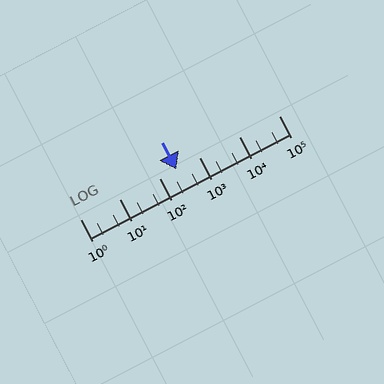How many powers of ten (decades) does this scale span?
The scale spans 5 decades, from 1 to 100000.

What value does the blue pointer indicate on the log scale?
The pointer indicates approximately 260.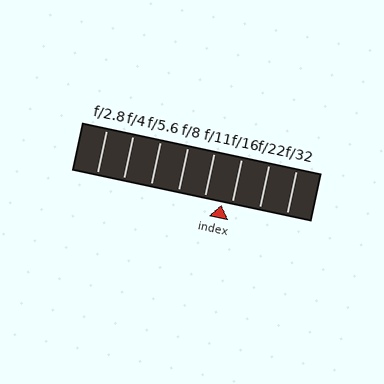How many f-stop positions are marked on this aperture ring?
There are 8 f-stop positions marked.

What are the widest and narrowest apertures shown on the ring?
The widest aperture shown is f/2.8 and the narrowest is f/32.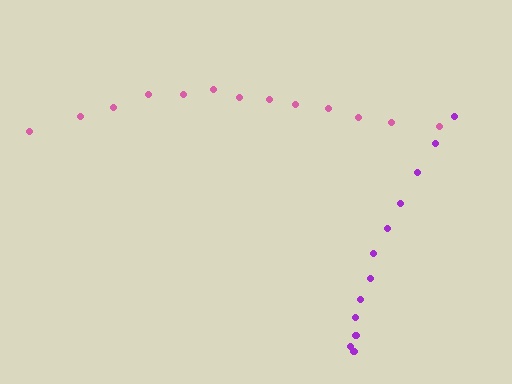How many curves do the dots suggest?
There are 2 distinct paths.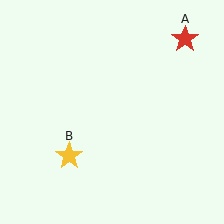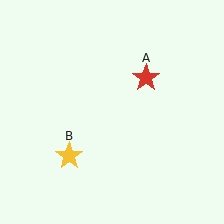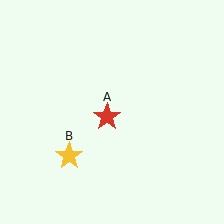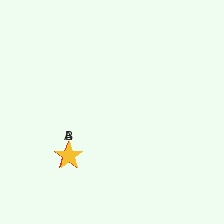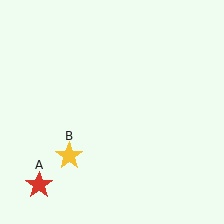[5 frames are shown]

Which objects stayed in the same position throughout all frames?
Yellow star (object B) remained stationary.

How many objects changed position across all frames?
1 object changed position: red star (object A).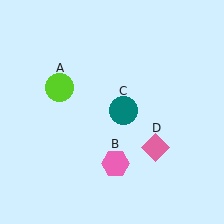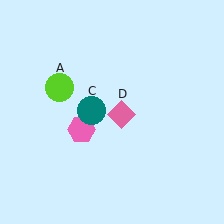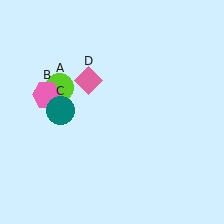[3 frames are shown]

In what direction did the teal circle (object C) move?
The teal circle (object C) moved left.